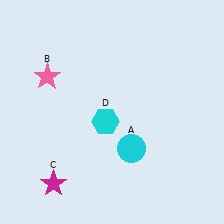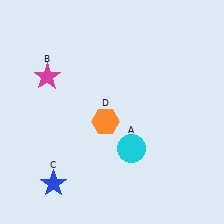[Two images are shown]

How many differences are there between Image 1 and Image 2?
There are 3 differences between the two images.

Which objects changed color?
B changed from pink to magenta. C changed from magenta to blue. D changed from cyan to orange.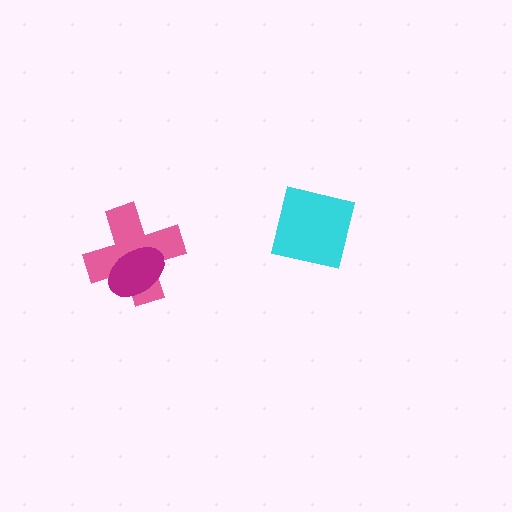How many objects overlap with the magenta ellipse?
1 object overlaps with the magenta ellipse.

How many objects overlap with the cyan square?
0 objects overlap with the cyan square.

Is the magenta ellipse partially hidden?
No, no other shape covers it.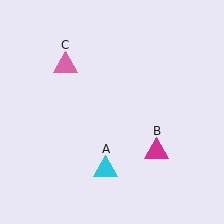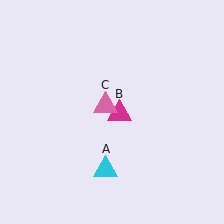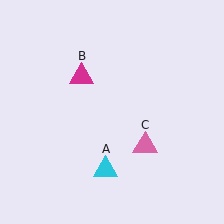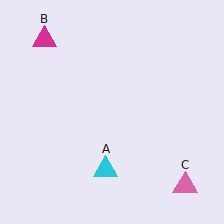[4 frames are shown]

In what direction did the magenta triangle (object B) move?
The magenta triangle (object B) moved up and to the left.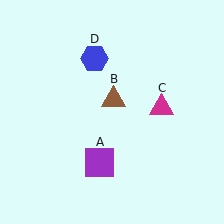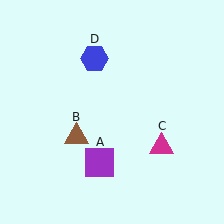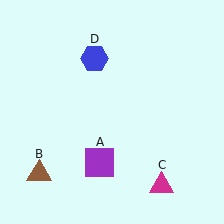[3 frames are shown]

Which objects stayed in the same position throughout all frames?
Purple square (object A) and blue hexagon (object D) remained stationary.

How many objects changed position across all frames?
2 objects changed position: brown triangle (object B), magenta triangle (object C).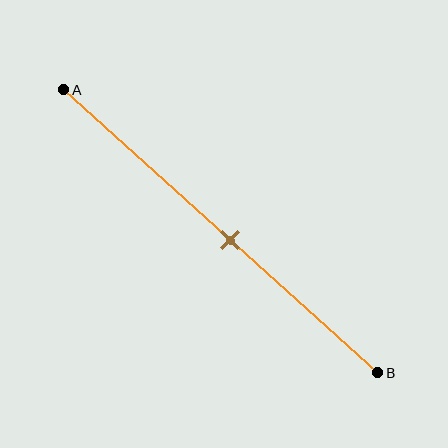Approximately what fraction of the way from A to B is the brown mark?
The brown mark is approximately 55% of the way from A to B.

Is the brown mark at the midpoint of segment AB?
No, the mark is at about 55% from A, not at the 50% midpoint.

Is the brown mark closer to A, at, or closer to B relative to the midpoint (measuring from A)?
The brown mark is closer to point B than the midpoint of segment AB.